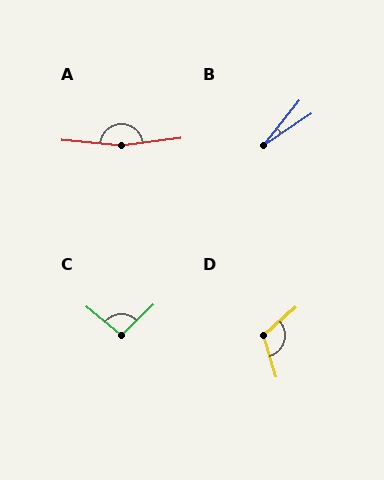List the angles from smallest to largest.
B (18°), C (96°), D (114°), A (167°).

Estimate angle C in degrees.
Approximately 96 degrees.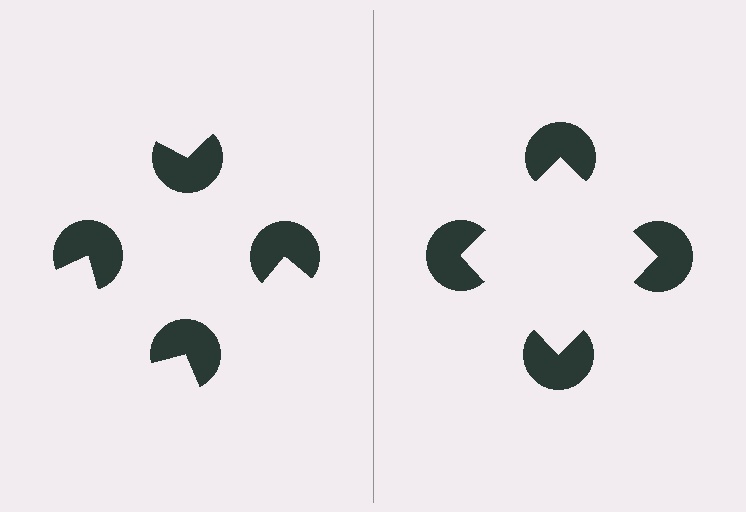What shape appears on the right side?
An illusory square.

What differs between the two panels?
The pac-man discs are positioned identically on both sides; only the wedge orientations differ. On the right they align to a square; on the left they are misaligned.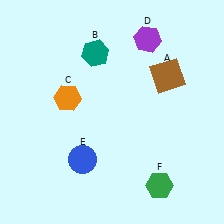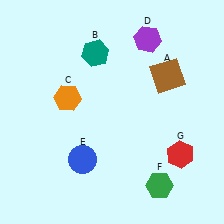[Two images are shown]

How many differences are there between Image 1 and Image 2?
There is 1 difference between the two images.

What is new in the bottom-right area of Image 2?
A red hexagon (G) was added in the bottom-right area of Image 2.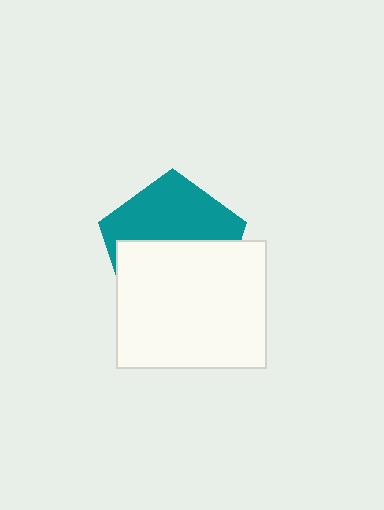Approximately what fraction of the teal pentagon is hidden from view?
Roughly 54% of the teal pentagon is hidden behind the white rectangle.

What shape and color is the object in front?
The object in front is a white rectangle.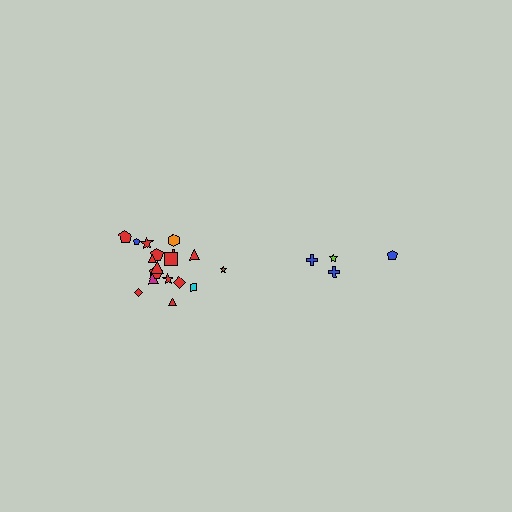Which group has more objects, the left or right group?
The left group.